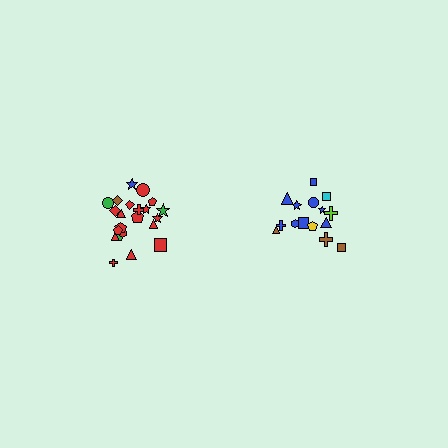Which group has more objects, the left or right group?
The left group.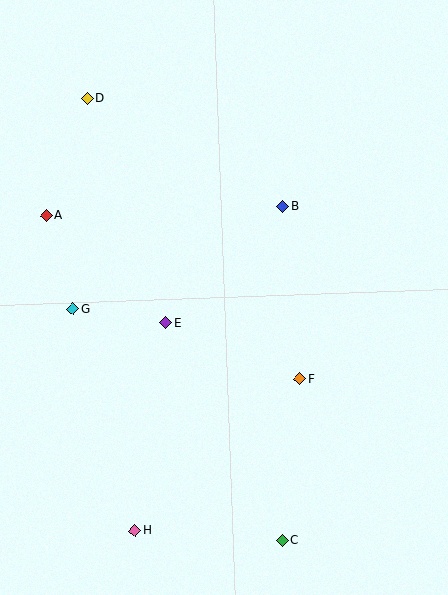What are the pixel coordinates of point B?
Point B is at (282, 207).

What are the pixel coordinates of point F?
Point F is at (300, 379).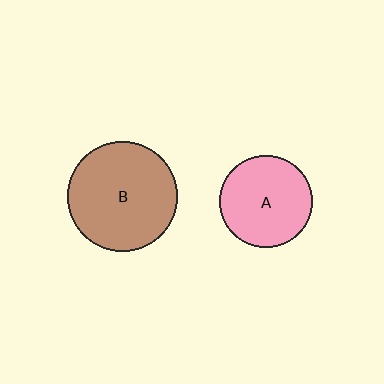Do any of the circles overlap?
No, none of the circles overlap.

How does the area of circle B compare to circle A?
Approximately 1.4 times.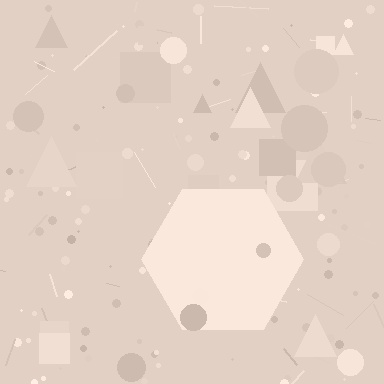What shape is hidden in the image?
A hexagon is hidden in the image.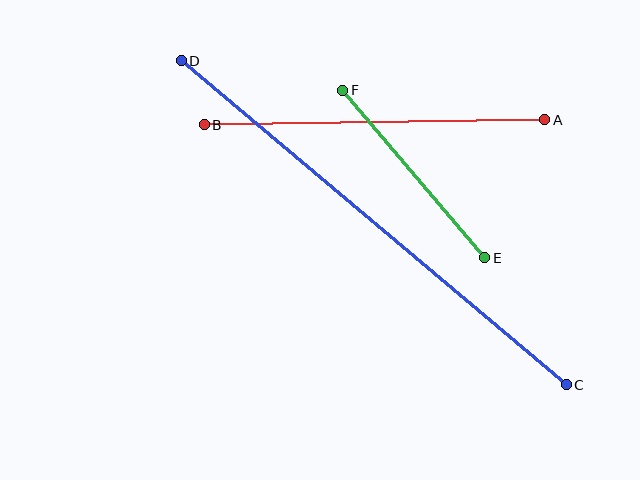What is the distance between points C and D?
The distance is approximately 503 pixels.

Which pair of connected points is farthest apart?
Points C and D are farthest apart.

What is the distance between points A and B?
The distance is approximately 341 pixels.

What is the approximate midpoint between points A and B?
The midpoint is at approximately (374, 122) pixels.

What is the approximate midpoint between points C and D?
The midpoint is at approximately (374, 223) pixels.